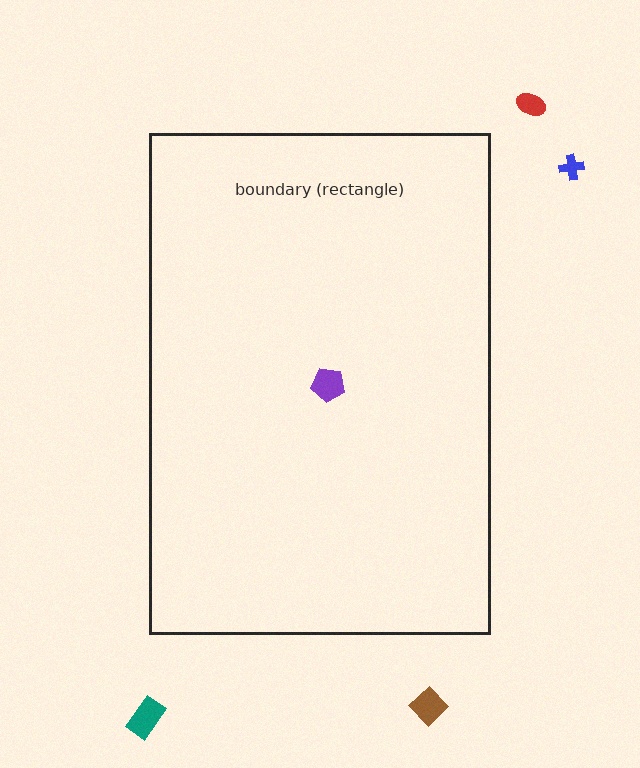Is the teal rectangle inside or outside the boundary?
Outside.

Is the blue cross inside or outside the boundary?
Outside.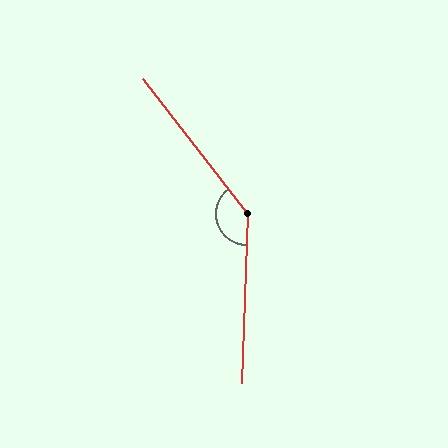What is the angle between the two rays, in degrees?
Approximately 141 degrees.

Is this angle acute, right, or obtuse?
It is obtuse.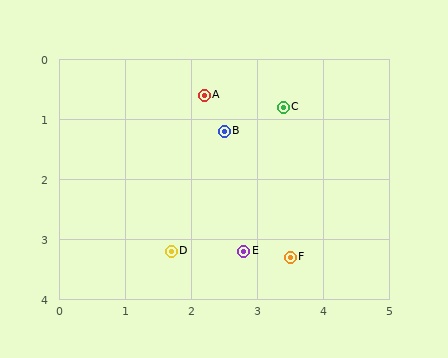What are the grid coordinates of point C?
Point C is at approximately (3.4, 0.8).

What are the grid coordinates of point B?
Point B is at approximately (2.5, 1.2).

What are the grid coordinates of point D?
Point D is at approximately (1.7, 3.2).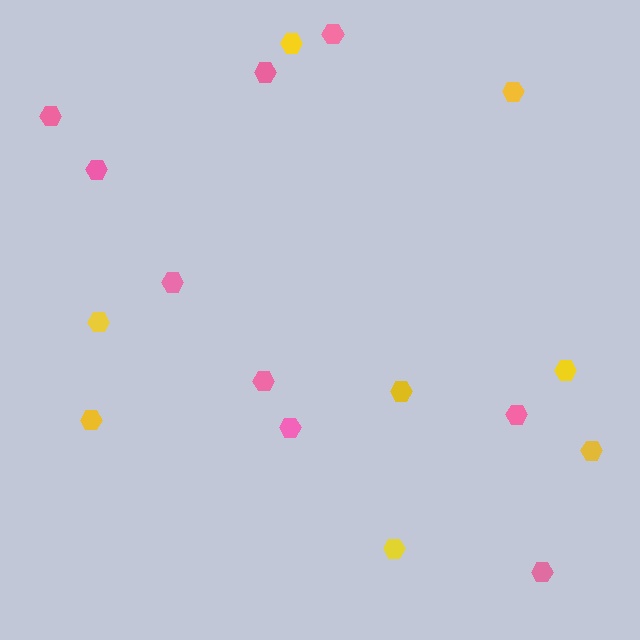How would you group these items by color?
There are 2 groups: one group of pink hexagons (9) and one group of yellow hexagons (8).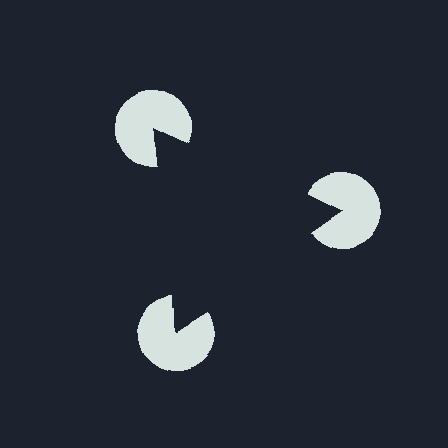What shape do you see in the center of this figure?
An illusory triangle — its edges are inferred from the aligned wedge cuts in the pac-man discs, not physically drawn.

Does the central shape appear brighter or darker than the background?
It typically appears slightly darker than the background, even though no actual brightness change is drawn.